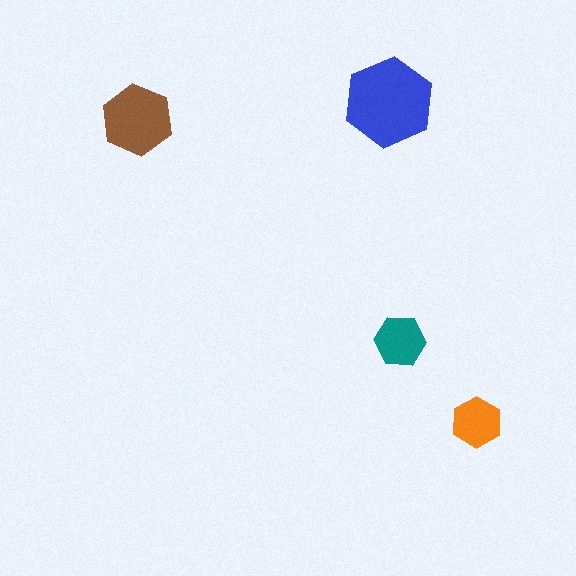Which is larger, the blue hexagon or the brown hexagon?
The blue one.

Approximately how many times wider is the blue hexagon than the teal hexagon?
About 1.5 times wider.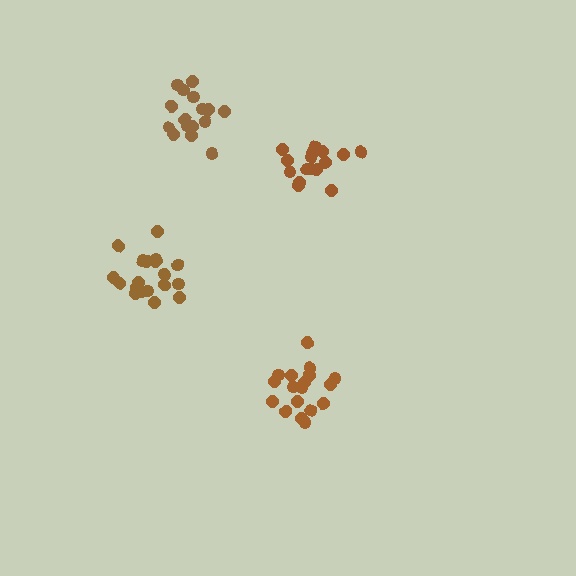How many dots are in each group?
Group 1: 18 dots, Group 2: 18 dots, Group 3: 19 dots, Group 4: 16 dots (71 total).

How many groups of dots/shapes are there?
There are 4 groups.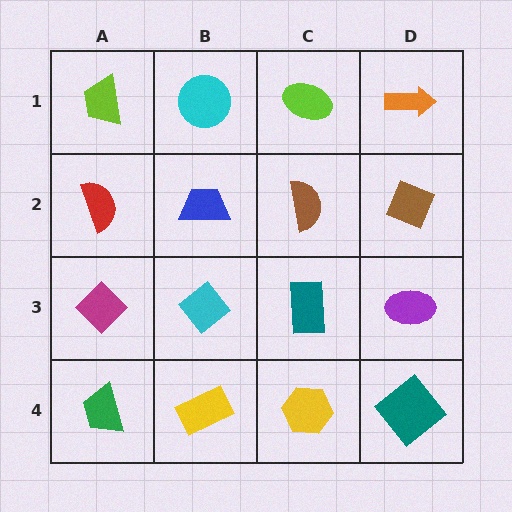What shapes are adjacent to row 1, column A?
A red semicircle (row 2, column A), a cyan circle (row 1, column B).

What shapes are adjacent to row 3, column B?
A blue trapezoid (row 2, column B), a yellow rectangle (row 4, column B), a magenta diamond (row 3, column A), a teal rectangle (row 3, column C).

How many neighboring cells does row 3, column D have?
3.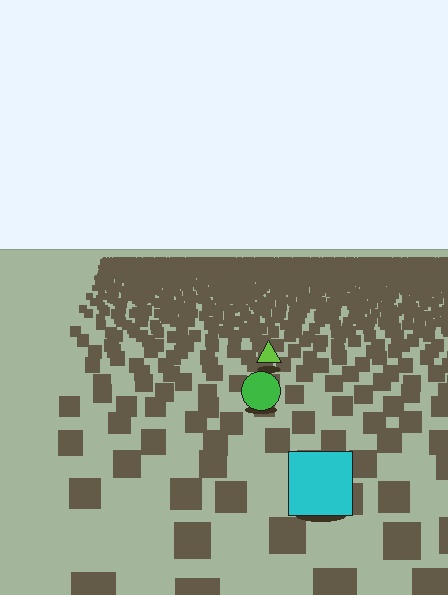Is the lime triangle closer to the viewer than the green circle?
No. The green circle is closer — you can tell from the texture gradient: the ground texture is coarser near it.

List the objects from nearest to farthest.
From nearest to farthest: the cyan square, the green circle, the lime triangle.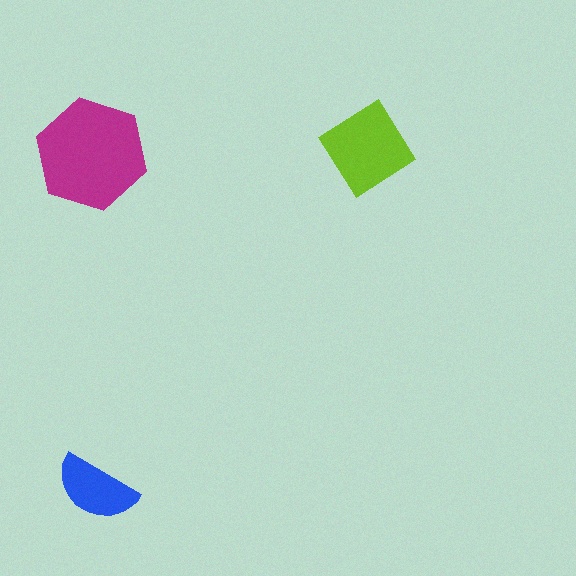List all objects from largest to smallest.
The magenta hexagon, the lime diamond, the blue semicircle.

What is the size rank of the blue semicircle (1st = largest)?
3rd.